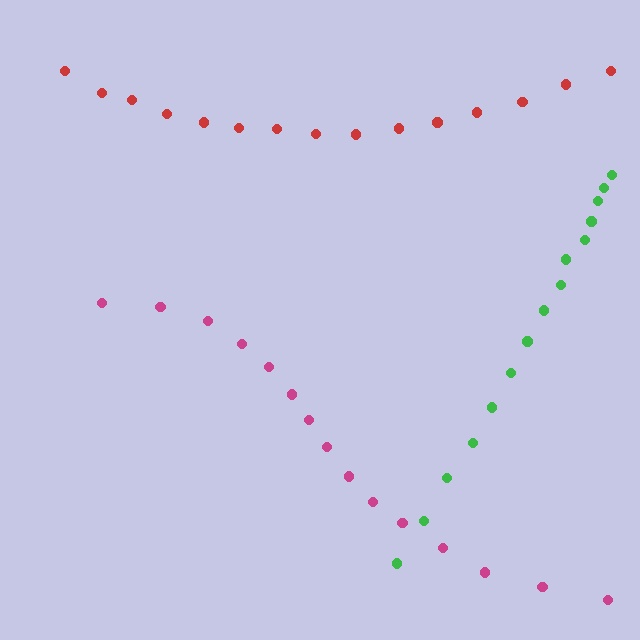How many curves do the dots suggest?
There are 3 distinct paths.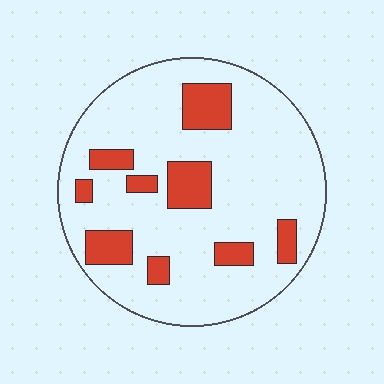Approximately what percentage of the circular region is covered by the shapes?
Approximately 20%.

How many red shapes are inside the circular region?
9.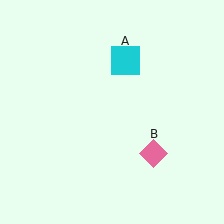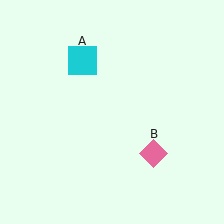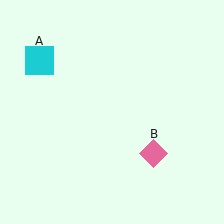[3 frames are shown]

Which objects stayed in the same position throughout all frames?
Pink diamond (object B) remained stationary.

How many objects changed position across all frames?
1 object changed position: cyan square (object A).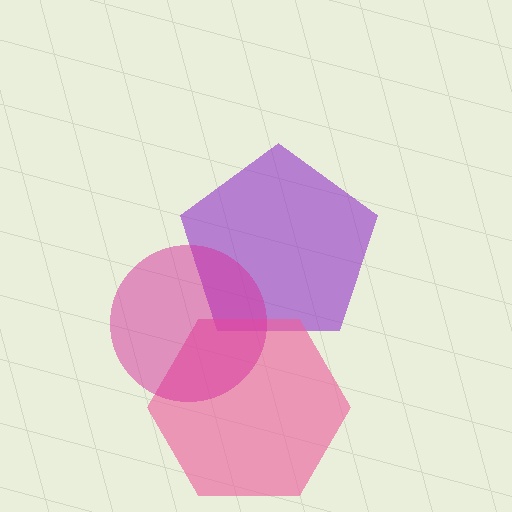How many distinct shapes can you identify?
There are 3 distinct shapes: a purple pentagon, a pink hexagon, a magenta circle.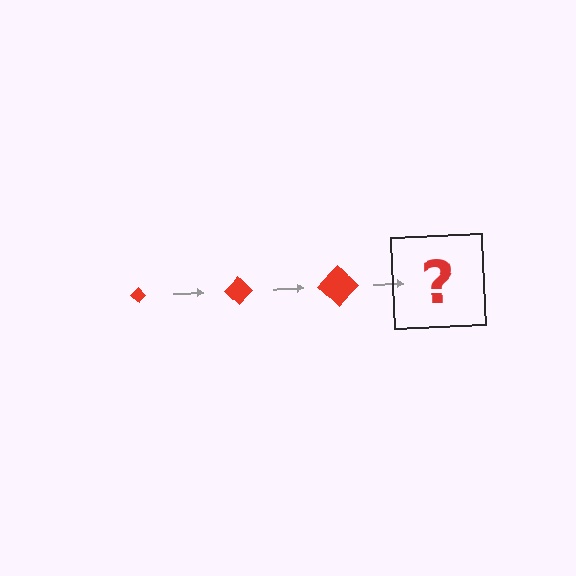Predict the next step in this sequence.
The next step is a red diamond, larger than the previous one.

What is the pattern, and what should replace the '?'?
The pattern is that the diamond gets progressively larger each step. The '?' should be a red diamond, larger than the previous one.